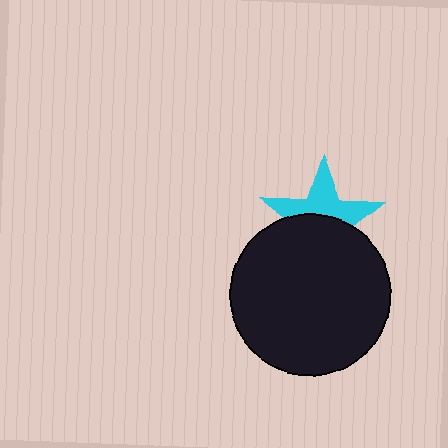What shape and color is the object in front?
The object in front is a black circle.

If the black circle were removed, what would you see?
You would see the complete cyan star.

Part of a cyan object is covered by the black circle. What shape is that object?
It is a star.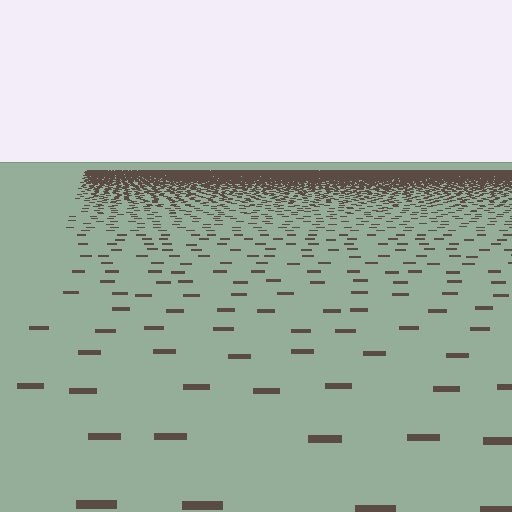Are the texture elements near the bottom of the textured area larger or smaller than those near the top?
Larger. Near the bottom, elements are closer to the viewer and appear at a bigger on-screen size.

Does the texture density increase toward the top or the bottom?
Density increases toward the top.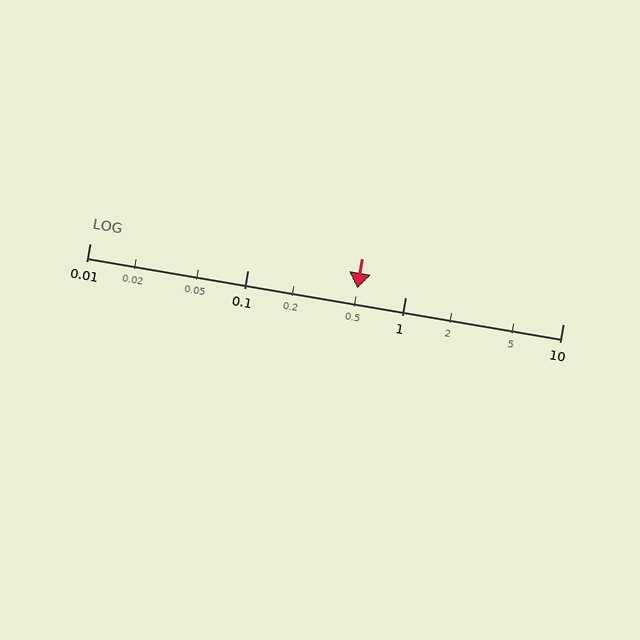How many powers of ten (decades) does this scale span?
The scale spans 3 decades, from 0.01 to 10.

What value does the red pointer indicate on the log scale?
The pointer indicates approximately 0.5.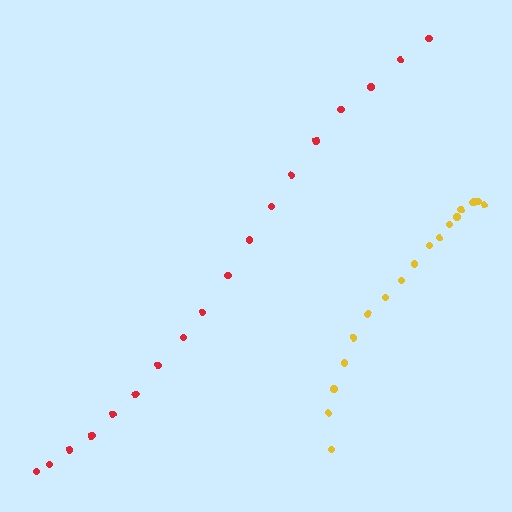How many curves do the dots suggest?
There are 2 distinct paths.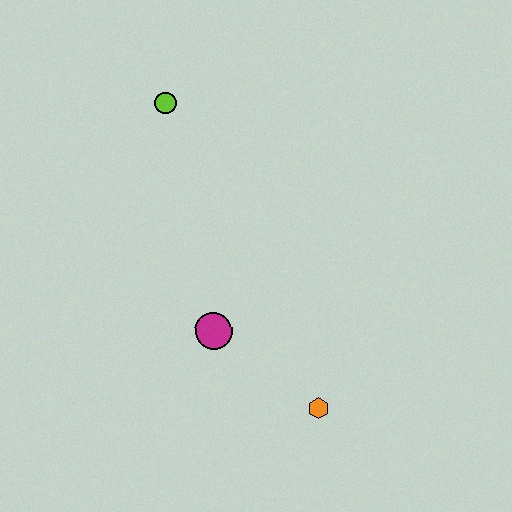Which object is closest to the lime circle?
The magenta circle is closest to the lime circle.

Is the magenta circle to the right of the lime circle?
Yes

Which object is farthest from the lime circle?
The orange hexagon is farthest from the lime circle.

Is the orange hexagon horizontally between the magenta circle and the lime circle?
No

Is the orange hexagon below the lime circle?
Yes